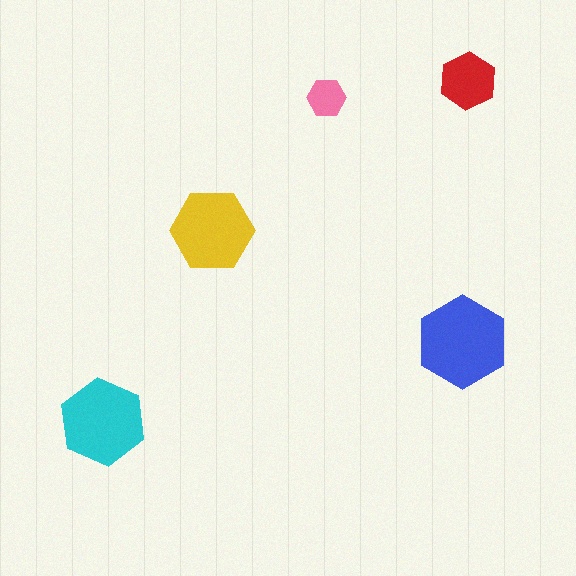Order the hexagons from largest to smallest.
the blue one, the cyan one, the yellow one, the red one, the pink one.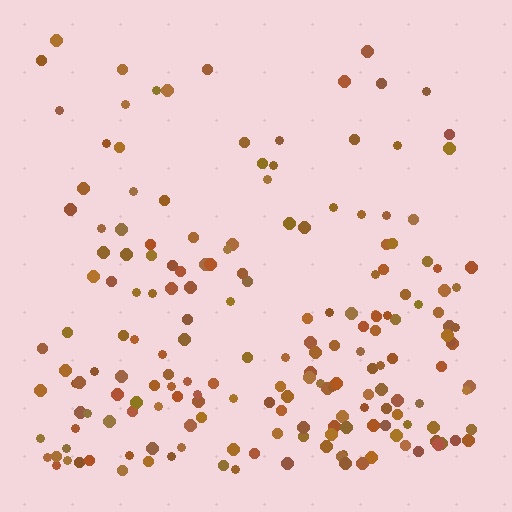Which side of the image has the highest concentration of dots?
The bottom.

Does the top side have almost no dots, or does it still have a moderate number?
Still a moderate number, just noticeably fewer than the bottom.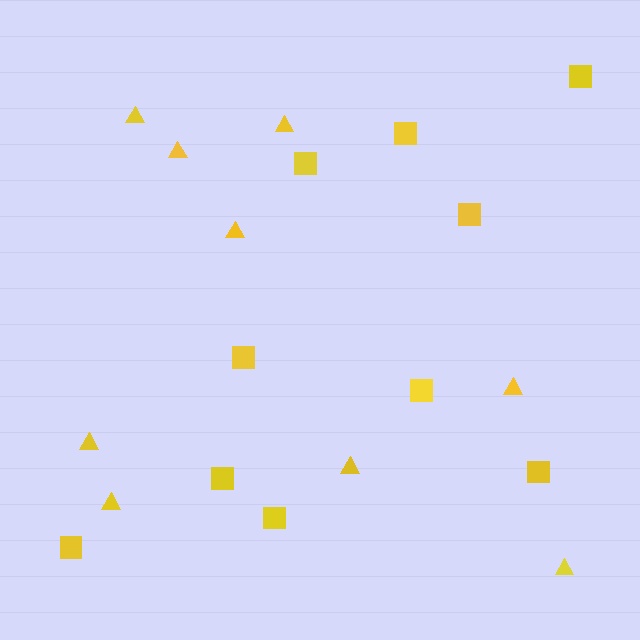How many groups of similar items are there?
There are 2 groups: one group of squares (10) and one group of triangles (9).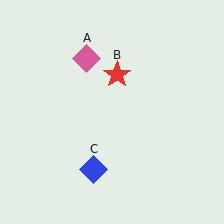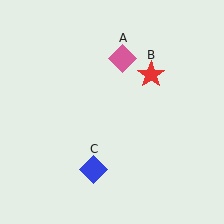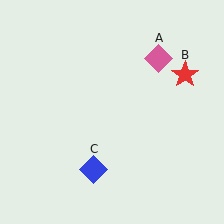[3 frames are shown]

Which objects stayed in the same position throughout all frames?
Blue diamond (object C) remained stationary.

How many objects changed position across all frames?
2 objects changed position: pink diamond (object A), red star (object B).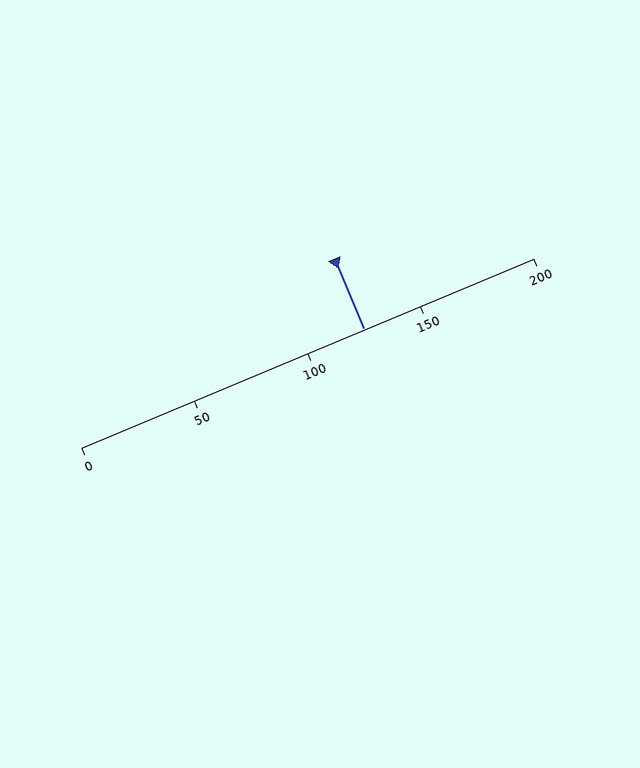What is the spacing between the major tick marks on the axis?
The major ticks are spaced 50 apart.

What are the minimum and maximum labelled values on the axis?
The axis runs from 0 to 200.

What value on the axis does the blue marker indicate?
The marker indicates approximately 125.